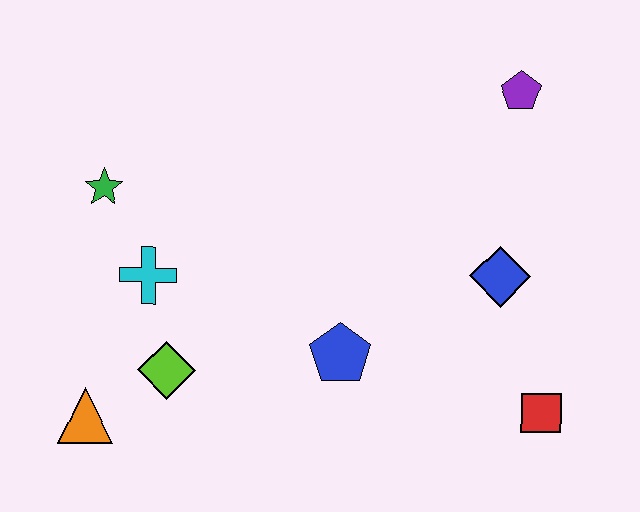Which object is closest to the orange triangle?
The lime diamond is closest to the orange triangle.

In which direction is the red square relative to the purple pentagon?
The red square is below the purple pentagon.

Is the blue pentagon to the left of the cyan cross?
No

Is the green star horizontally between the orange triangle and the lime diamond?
Yes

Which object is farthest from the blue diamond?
The orange triangle is farthest from the blue diamond.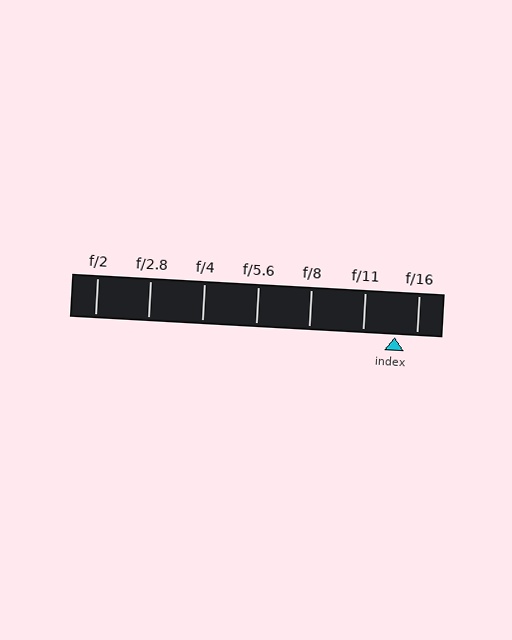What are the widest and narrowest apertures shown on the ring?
The widest aperture shown is f/2 and the narrowest is f/16.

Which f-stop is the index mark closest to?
The index mark is closest to f/16.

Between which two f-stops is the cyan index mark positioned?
The index mark is between f/11 and f/16.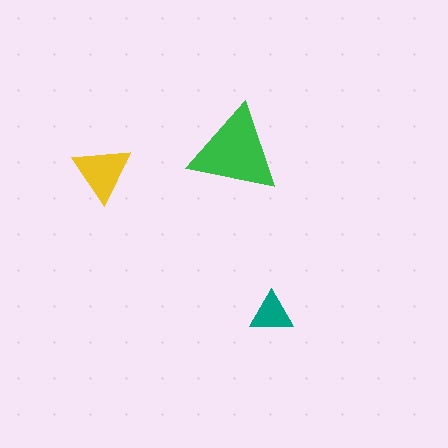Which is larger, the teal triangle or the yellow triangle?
The yellow one.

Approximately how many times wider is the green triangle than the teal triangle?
About 2 times wider.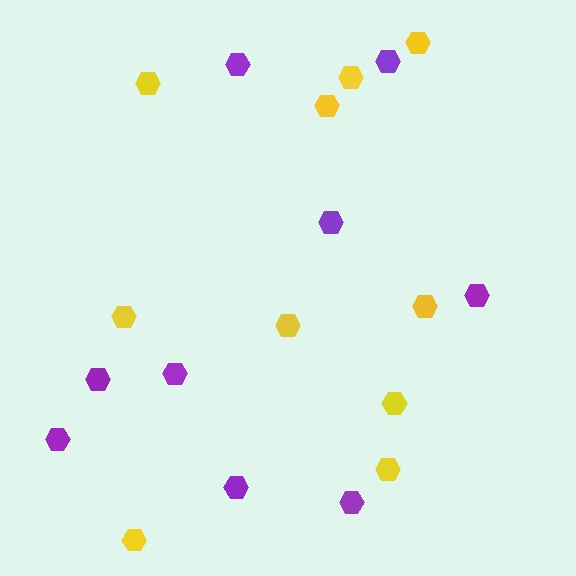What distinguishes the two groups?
There are 2 groups: one group of yellow hexagons (10) and one group of purple hexagons (9).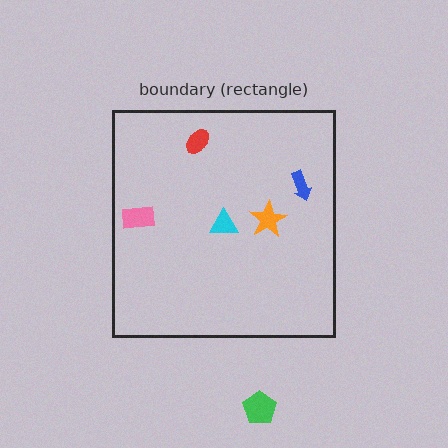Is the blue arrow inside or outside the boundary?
Inside.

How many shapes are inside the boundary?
5 inside, 1 outside.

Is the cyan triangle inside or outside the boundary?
Inside.